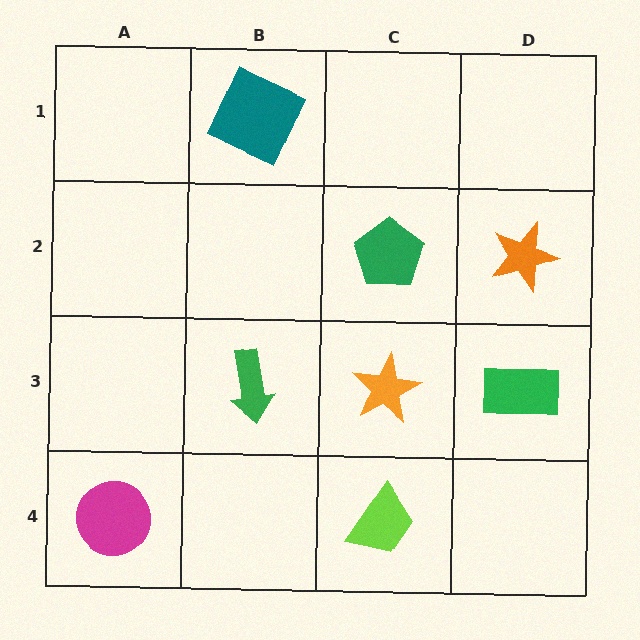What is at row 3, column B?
A green arrow.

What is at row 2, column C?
A green pentagon.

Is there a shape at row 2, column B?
No, that cell is empty.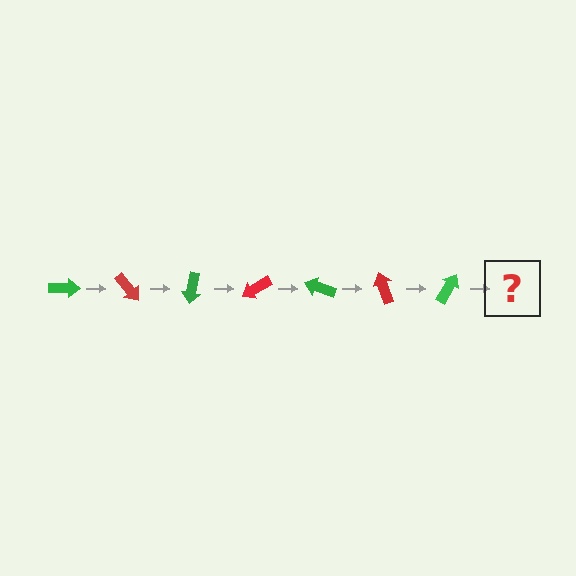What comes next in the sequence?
The next element should be a red arrow, rotated 350 degrees from the start.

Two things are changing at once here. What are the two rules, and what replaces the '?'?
The two rules are that it rotates 50 degrees each step and the color cycles through green and red. The '?' should be a red arrow, rotated 350 degrees from the start.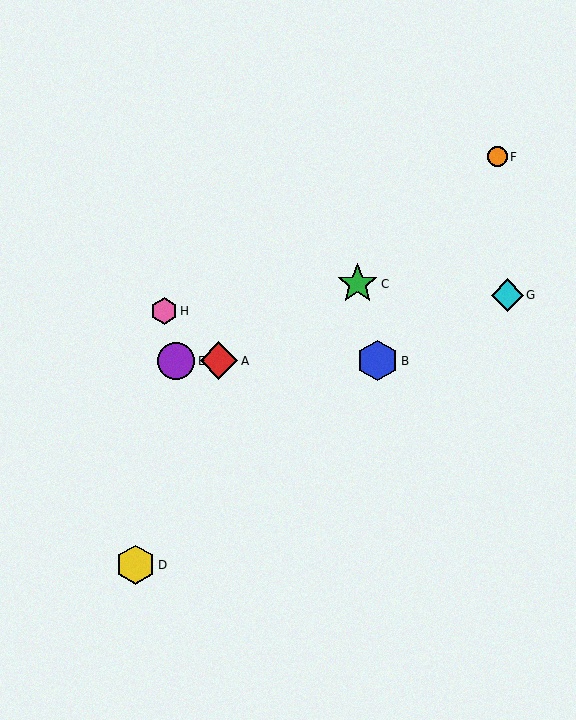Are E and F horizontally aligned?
No, E is at y≈361 and F is at y≈157.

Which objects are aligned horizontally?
Objects A, B, E are aligned horizontally.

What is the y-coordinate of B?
Object B is at y≈361.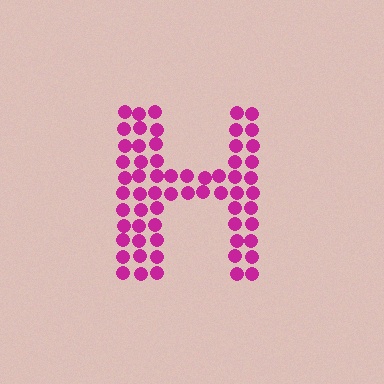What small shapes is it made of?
It is made of small circles.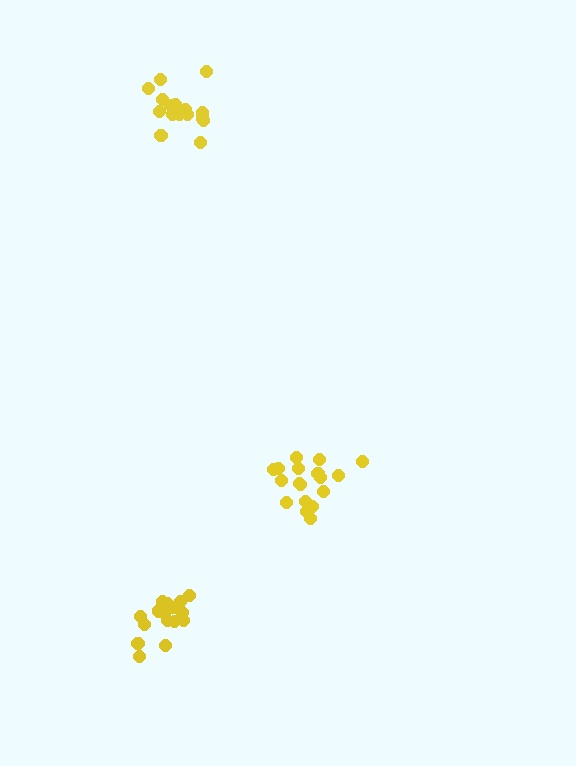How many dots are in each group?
Group 1: 18 dots, Group 2: 16 dots, Group 3: 18 dots (52 total).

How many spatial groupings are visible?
There are 3 spatial groupings.